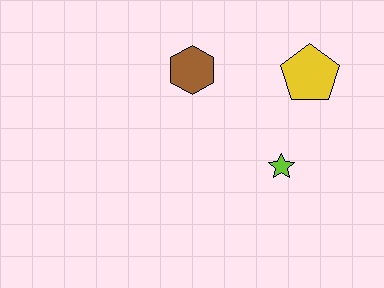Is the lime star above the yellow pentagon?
No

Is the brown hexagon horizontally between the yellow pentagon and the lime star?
No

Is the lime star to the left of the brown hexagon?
No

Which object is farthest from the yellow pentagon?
The brown hexagon is farthest from the yellow pentagon.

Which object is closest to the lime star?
The yellow pentagon is closest to the lime star.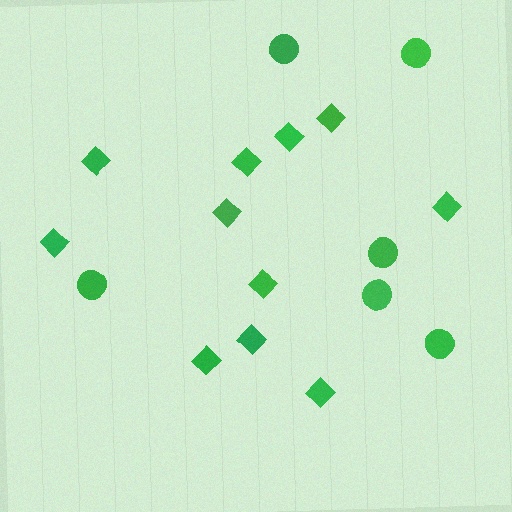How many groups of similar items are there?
There are 2 groups: one group of circles (6) and one group of diamonds (11).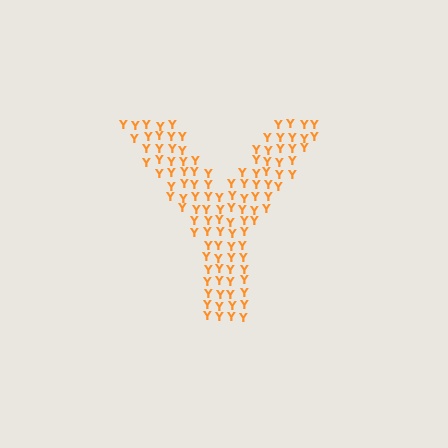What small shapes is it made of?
It is made of small letter Y's.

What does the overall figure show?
The overall figure shows the letter Y.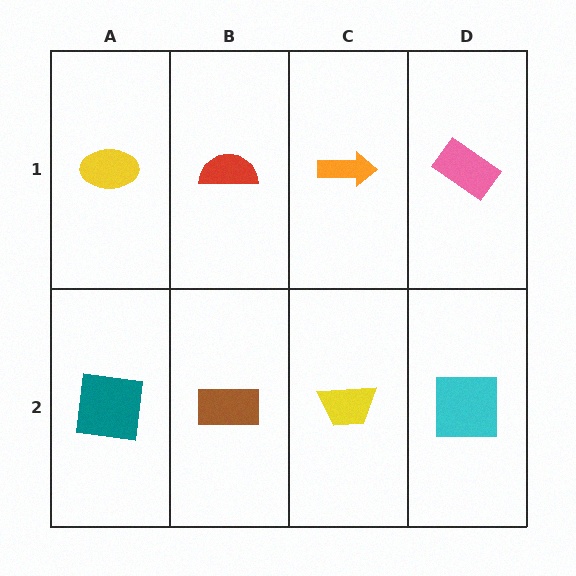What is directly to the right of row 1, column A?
A red semicircle.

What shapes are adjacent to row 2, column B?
A red semicircle (row 1, column B), a teal square (row 2, column A), a yellow trapezoid (row 2, column C).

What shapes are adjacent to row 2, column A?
A yellow ellipse (row 1, column A), a brown rectangle (row 2, column B).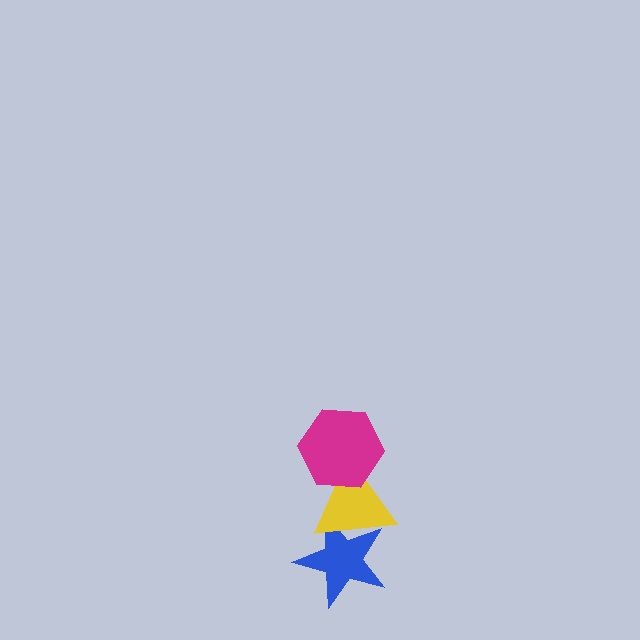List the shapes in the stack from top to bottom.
From top to bottom: the magenta hexagon, the yellow triangle, the blue star.